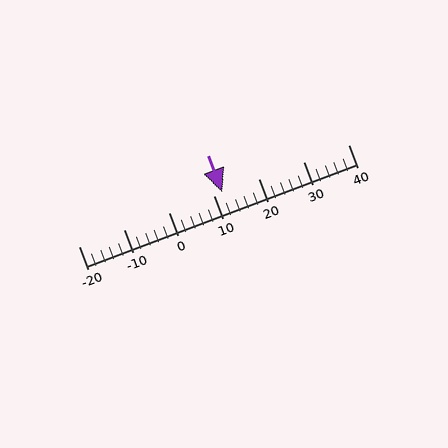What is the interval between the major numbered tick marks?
The major tick marks are spaced 10 units apart.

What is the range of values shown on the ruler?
The ruler shows values from -20 to 40.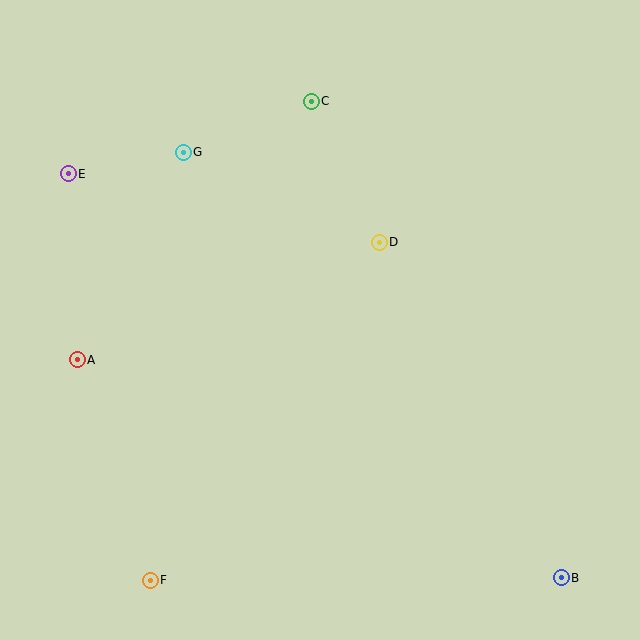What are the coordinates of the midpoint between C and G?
The midpoint between C and G is at (247, 127).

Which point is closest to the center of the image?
Point D at (379, 242) is closest to the center.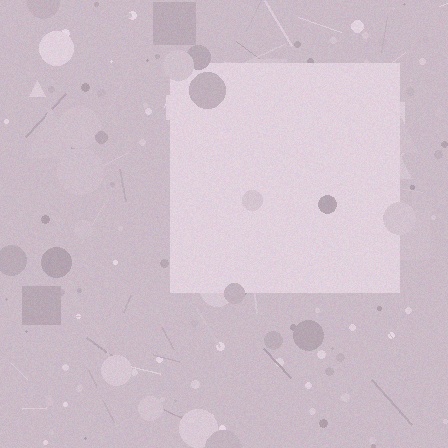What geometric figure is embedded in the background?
A square is embedded in the background.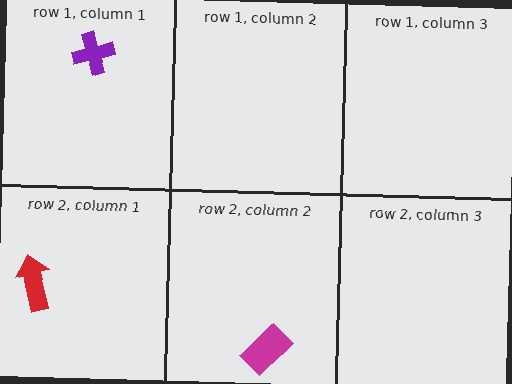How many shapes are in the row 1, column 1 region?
1.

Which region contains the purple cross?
The row 1, column 1 region.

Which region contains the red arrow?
The row 2, column 1 region.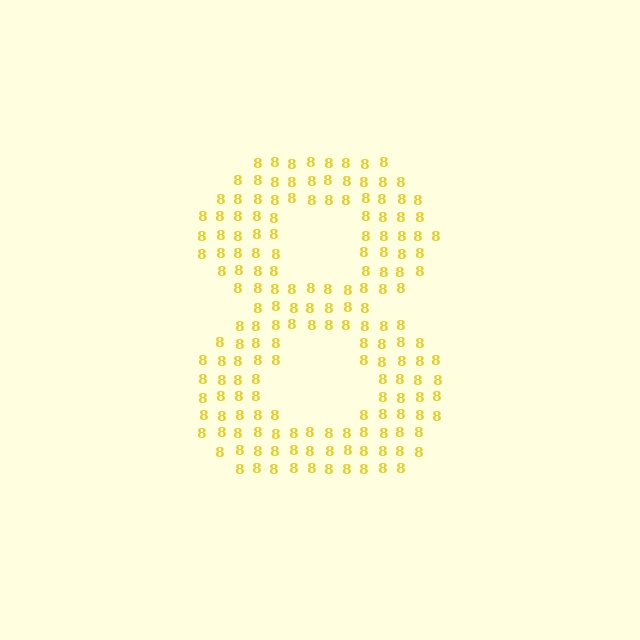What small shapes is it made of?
It is made of small digit 8's.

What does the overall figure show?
The overall figure shows the digit 8.